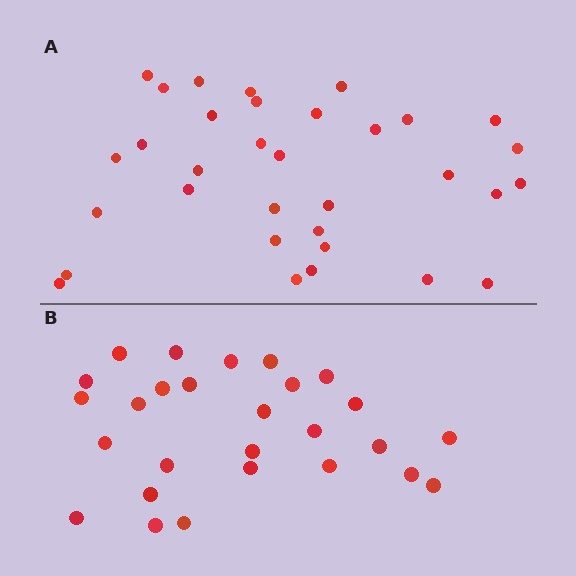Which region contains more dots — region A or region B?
Region A (the top region) has more dots.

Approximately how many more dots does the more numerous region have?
Region A has about 6 more dots than region B.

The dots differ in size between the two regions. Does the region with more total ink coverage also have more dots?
No. Region B has more total ink coverage because its dots are larger, but region A actually contains more individual dots. Total area can be misleading — the number of items is what matters here.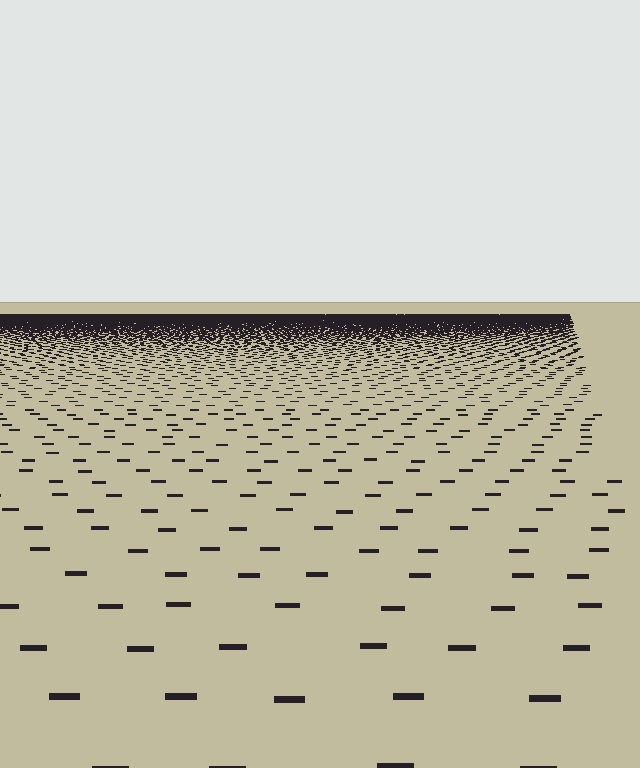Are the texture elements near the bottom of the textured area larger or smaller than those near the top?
Larger. Near the bottom, elements are closer to the viewer and appear at a bigger on-screen size.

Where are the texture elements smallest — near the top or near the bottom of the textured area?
Near the top.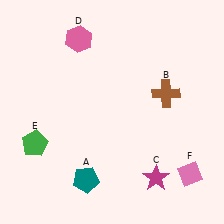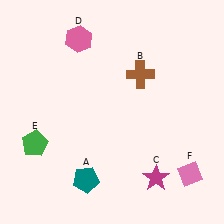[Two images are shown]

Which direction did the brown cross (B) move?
The brown cross (B) moved left.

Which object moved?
The brown cross (B) moved left.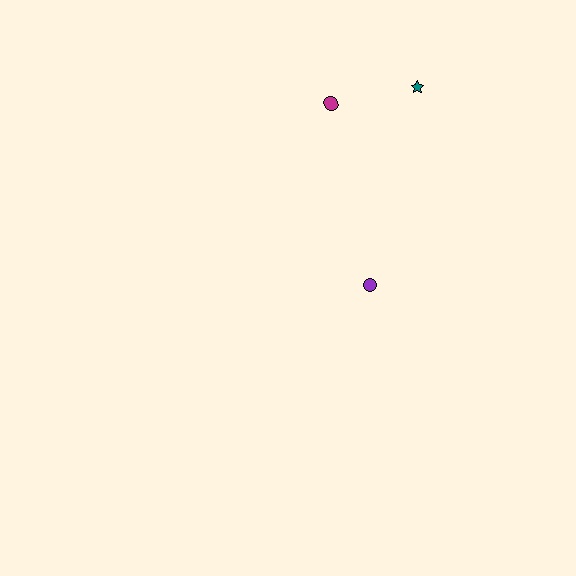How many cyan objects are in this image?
There are no cyan objects.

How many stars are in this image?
There is 1 star.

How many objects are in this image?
There are 3 objects.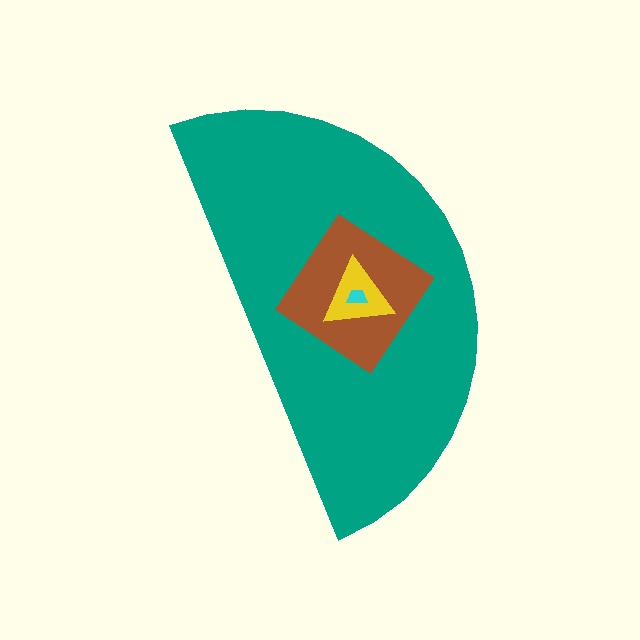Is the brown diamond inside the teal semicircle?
Yes.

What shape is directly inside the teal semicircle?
The brown diamond.